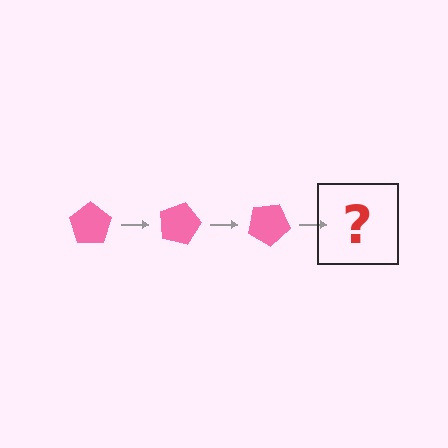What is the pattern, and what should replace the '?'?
The pattern is that the pentagon rotates 15 degrees each step. The '?' should be a pink pentagon rotated 45 degrees.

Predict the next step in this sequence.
The next step is a pink pentagon rotated 45 degrees.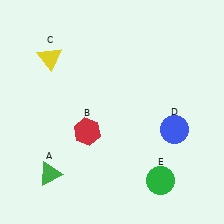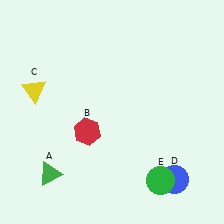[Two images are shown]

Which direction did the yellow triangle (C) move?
The yellow triangle (C) moved down.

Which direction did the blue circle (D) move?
The blue circle (D) moved down.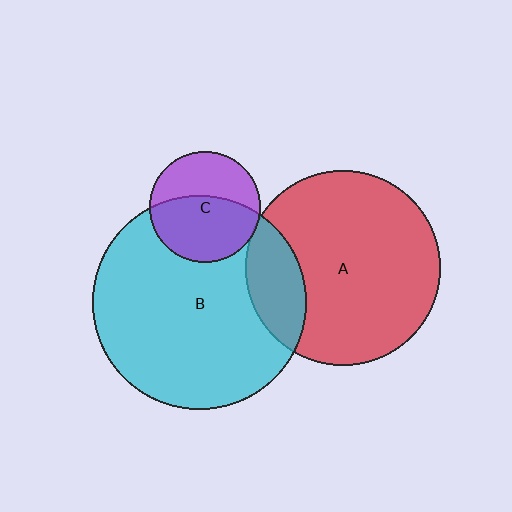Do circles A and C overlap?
Yes.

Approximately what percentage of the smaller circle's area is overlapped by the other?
Approximately 5%.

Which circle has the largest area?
Circle B (cyan).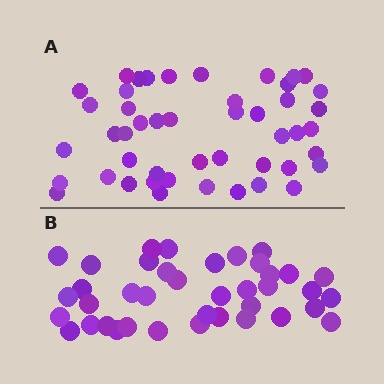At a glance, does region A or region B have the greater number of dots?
Region A (the top region) has more dots.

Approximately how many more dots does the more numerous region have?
Region A has roughly 8 or so more dots than region B.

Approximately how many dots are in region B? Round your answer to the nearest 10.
About 40 dots. (The exact count is 39, which rounds to 40.)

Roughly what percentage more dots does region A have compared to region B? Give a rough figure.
About 20% more.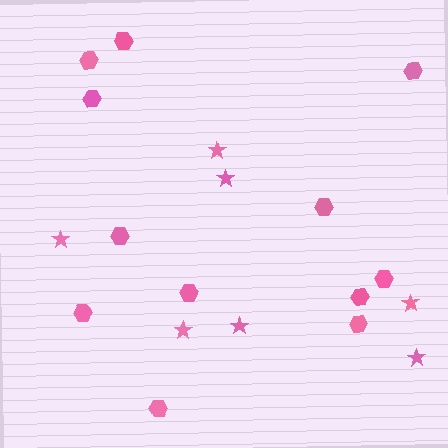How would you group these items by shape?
There are 2 groups: one group of stars (7) and one group of hexagons (12).